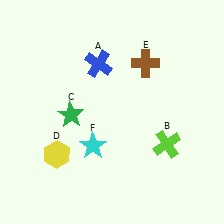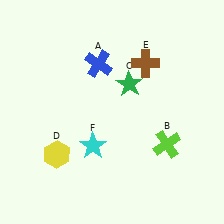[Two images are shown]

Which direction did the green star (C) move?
The green star (C) moved right.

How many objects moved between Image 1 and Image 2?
1 object moved between the two images.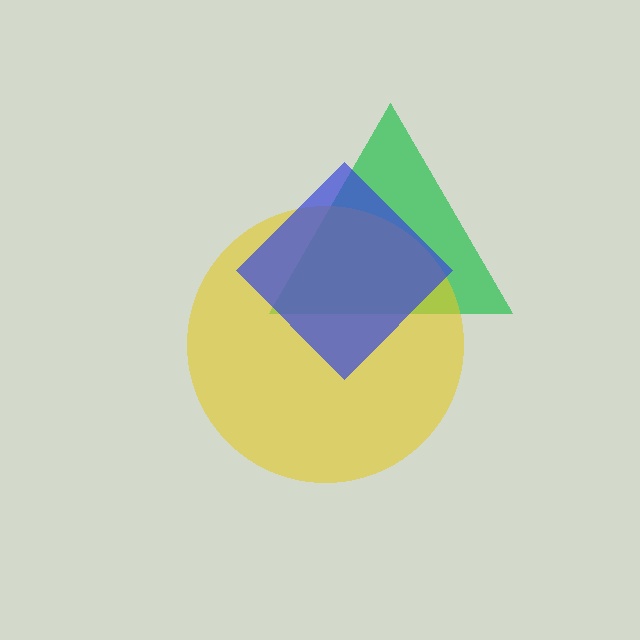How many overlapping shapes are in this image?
There are 3 overlapping shapes in the image.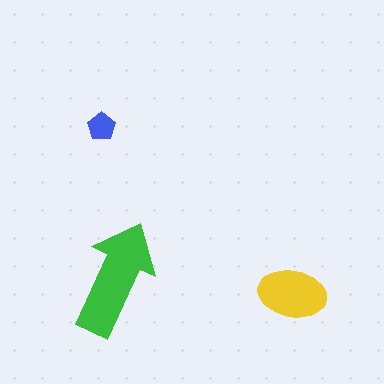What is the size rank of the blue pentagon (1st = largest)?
3rd.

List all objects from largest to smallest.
The green arrow, the yellow ellipse, the blue pentagon.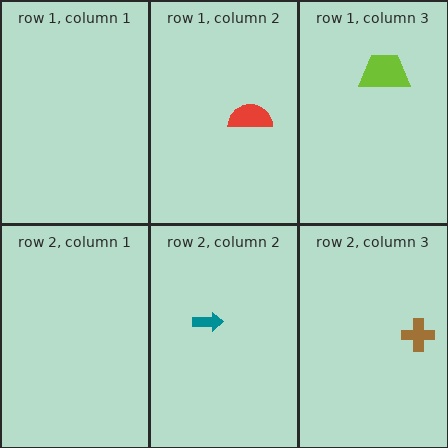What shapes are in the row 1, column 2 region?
The red semicircle.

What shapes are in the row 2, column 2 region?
The teal arrow.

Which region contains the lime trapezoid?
The row 1, column 3 region.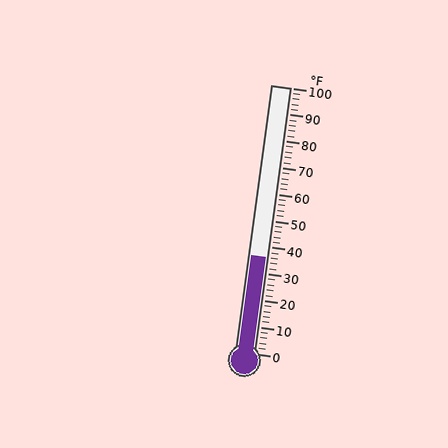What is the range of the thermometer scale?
The thermometer scale ranges from 0°F to 100°F.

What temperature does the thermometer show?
The thermometer shows approximately 36°F.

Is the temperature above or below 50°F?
The temperature is below 50°F.